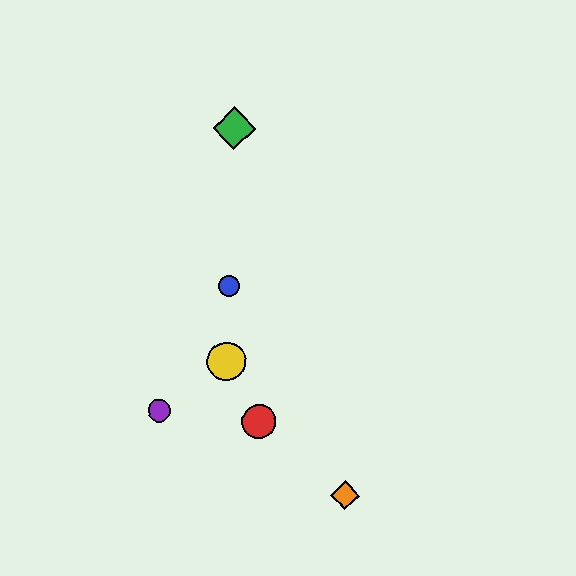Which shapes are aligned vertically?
The blue circle, the green diamond, the yellow circle are aligned vertically.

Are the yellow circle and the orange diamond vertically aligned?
No, the yellow circle is at x≈226 and the orange diamond is at x≈345.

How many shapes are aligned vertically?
3 shapes (the blue circle, the green diamond, the yellow circle) are aligned vertically.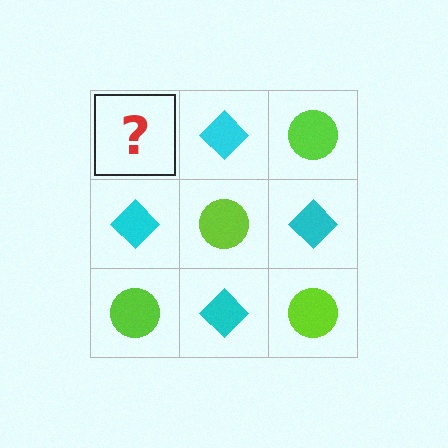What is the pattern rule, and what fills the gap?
The rule is that it alternates lime circle and cyan diamond in a checkerboard pattern. The gap should be filled with a lime circle.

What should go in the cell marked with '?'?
The missing cell should contain a lime circle.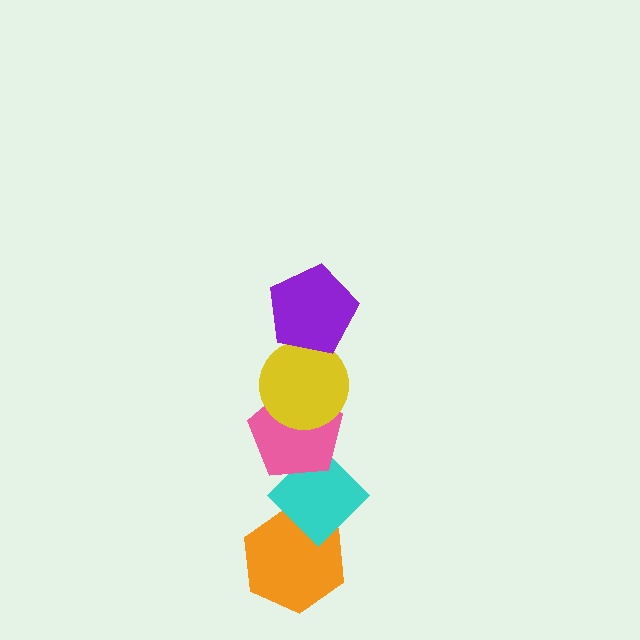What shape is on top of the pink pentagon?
The yellow circle is on top of the pink pentagon.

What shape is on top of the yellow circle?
The purple pentagon is on top of the yellow circle.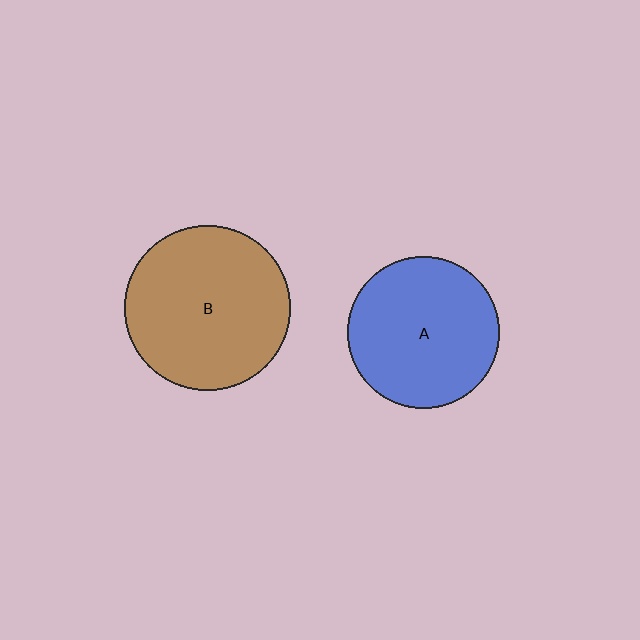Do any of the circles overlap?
No, none of the circles overlap.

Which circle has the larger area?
Circle B (brown).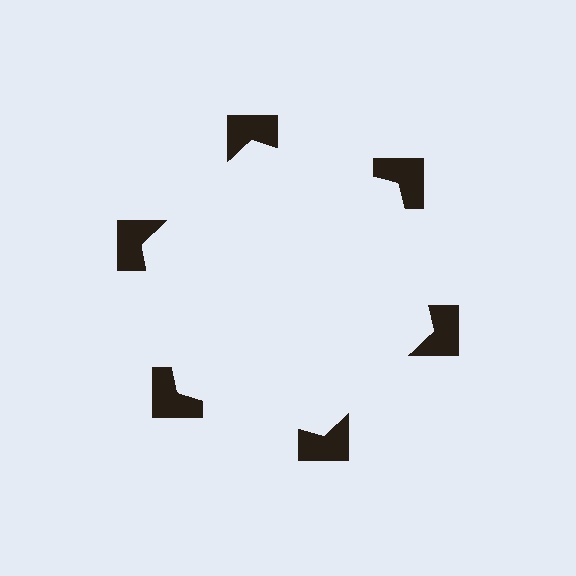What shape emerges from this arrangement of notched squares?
An illusory hexagon — its edges are inferred from the aligned wedge cuts in the notched squares, not physically drawn.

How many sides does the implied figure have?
6 sides.